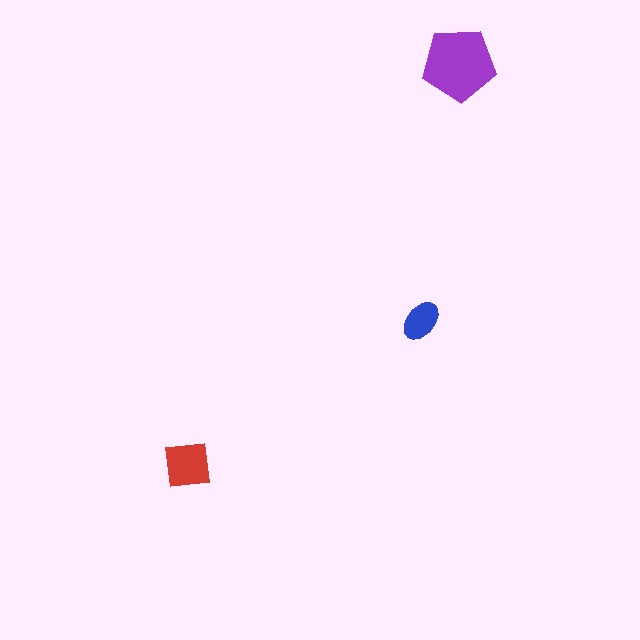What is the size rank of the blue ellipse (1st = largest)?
3rd.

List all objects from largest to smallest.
The purple pentagon, the red square, the blue ellipse.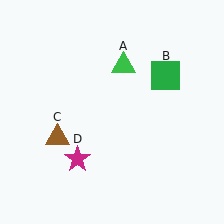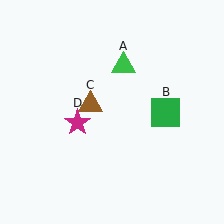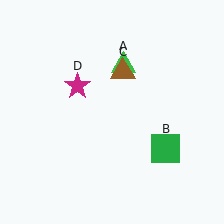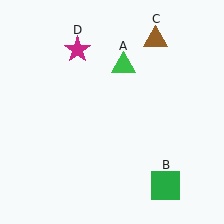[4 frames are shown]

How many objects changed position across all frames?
3 objects changed position: green square (object B), brown triangle (object C), magenta star (object D).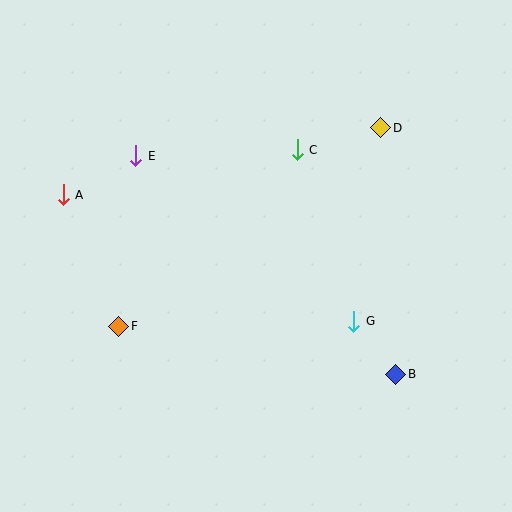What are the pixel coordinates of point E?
Point E is at (136, 156).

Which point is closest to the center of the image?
Point C at (297, 150) is closest to the center.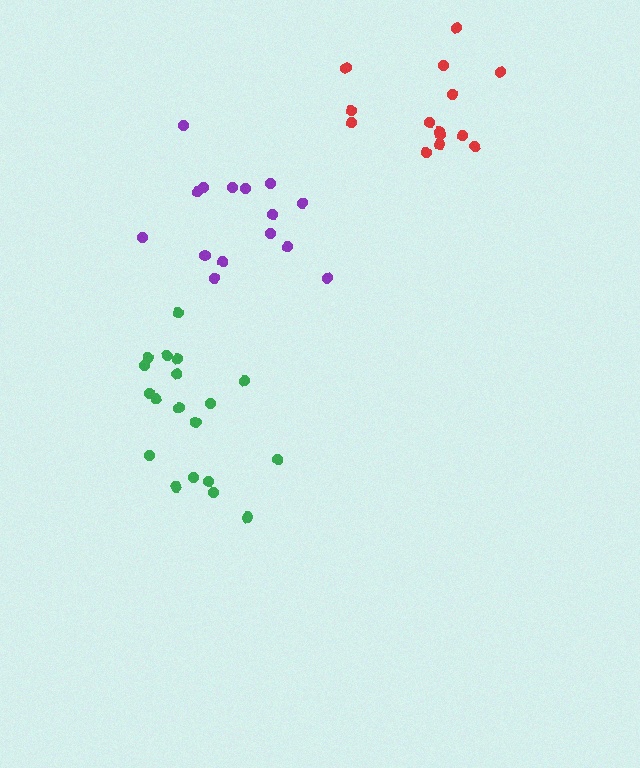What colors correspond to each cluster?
The clusters are colored: purple, green, red.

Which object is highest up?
The red cluster is topmost.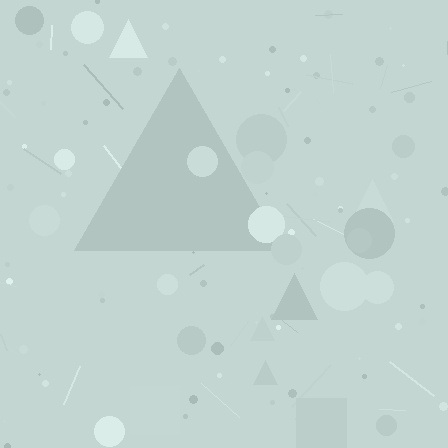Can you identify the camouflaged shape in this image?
The camouflaged shape is a triangle.